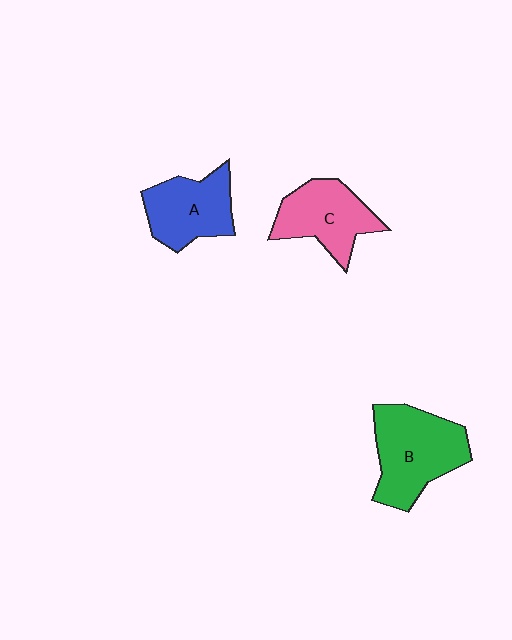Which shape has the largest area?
Shape B (green).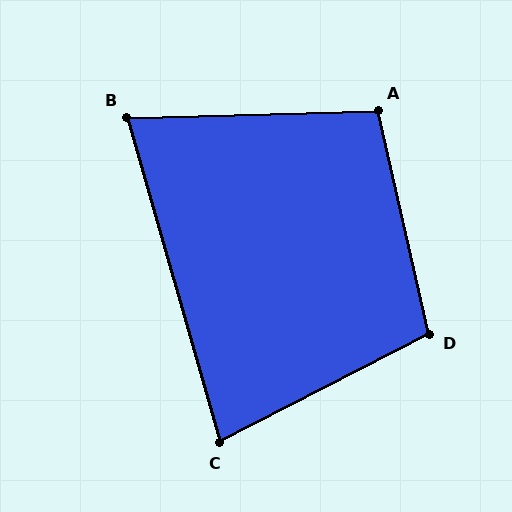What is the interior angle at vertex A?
Approximately 101 degrees (obtuse).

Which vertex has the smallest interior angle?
B, at approximately 75 degrees.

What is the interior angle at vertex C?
Approximately 79 degrees (acute).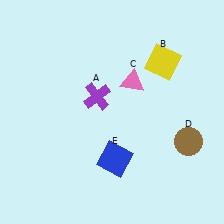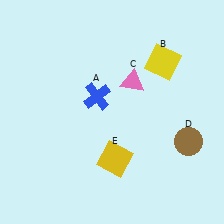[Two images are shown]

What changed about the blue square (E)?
In Image 1, E is blue. In Image 2, it changed to yellow.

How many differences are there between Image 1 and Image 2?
There are 2 differences between the two images.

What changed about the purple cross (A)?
In Image 1, A is purple. In Image 2, it changed to blue.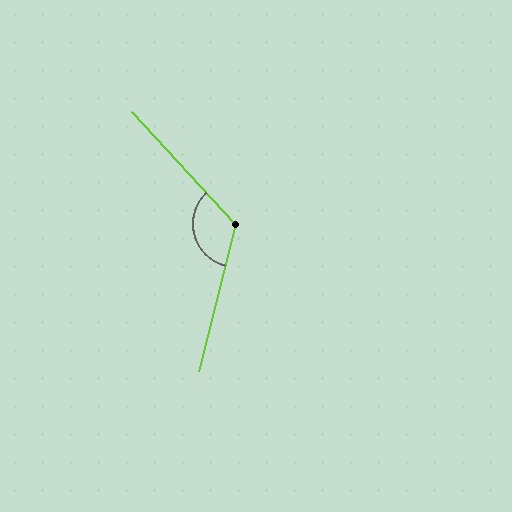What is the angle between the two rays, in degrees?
Approximately 123 degrees.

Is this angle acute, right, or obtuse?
It is obtuse.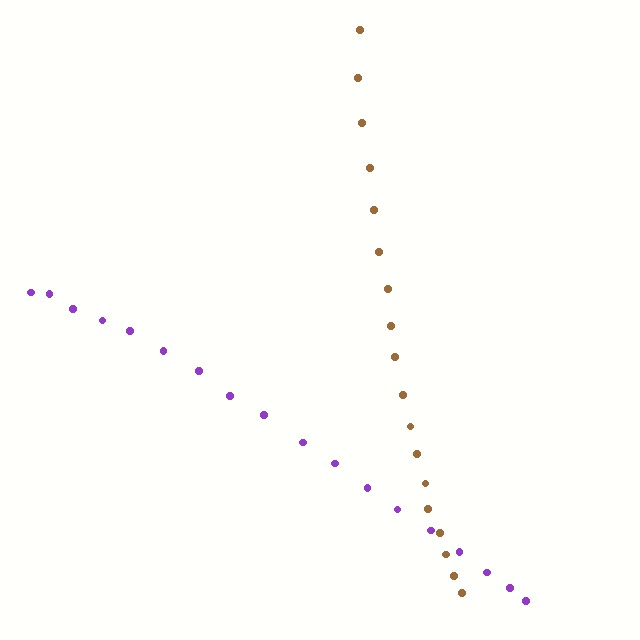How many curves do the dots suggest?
There are 2 distinct paths.